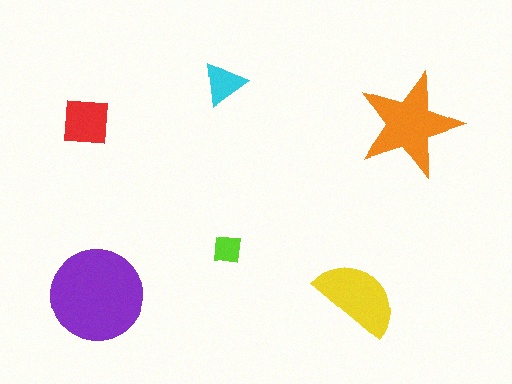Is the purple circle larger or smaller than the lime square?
Larger.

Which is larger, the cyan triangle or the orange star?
The orange star.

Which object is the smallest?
The lime square.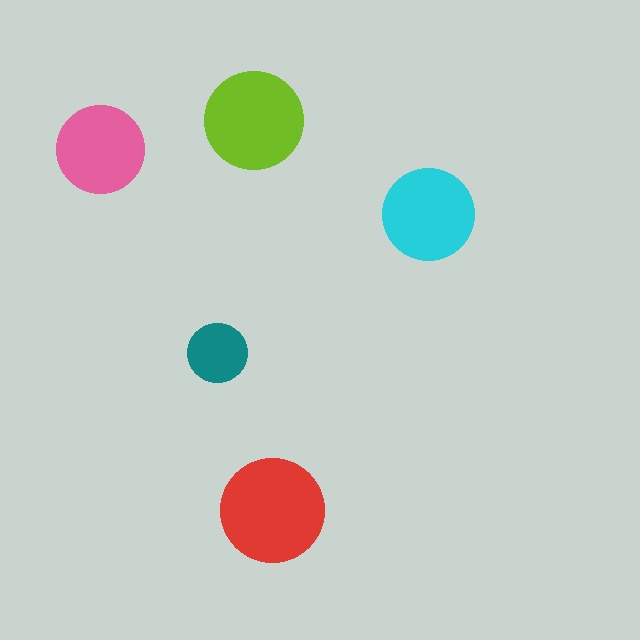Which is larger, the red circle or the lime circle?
The red one.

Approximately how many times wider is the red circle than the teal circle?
About 1.5 times wider.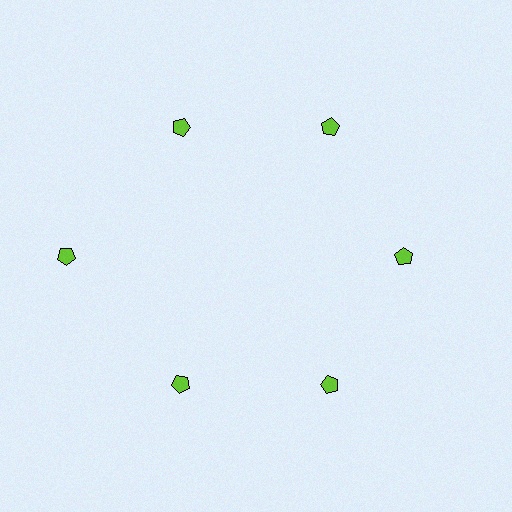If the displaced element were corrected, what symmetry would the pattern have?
It would have 6-fold rotational symmetry — the pattern would map onto itself every 60 degrees.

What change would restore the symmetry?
The symmetry would be restored by moving it inward, back onto the ring so that all 6 pentagons sit at equal angles and equal distance from the center.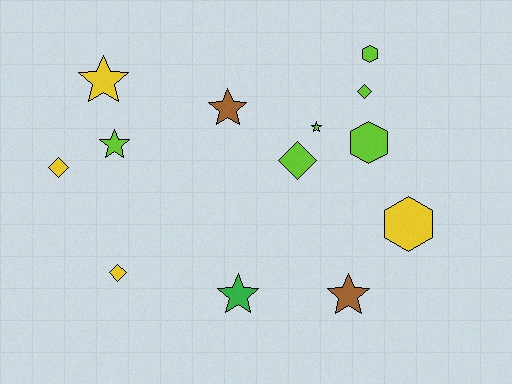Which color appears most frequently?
Lime, with 6 objects.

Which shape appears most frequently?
Star, with 6 objects.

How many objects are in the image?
There are 13 objects.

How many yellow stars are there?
There is 1 yellow star.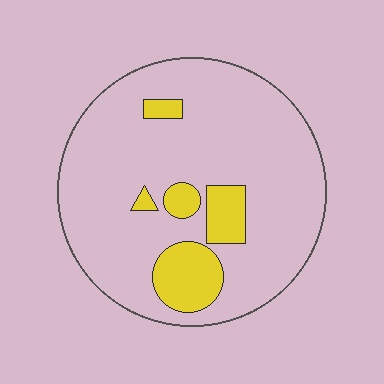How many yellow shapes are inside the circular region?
5.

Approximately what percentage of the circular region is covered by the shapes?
Approximately 15%.